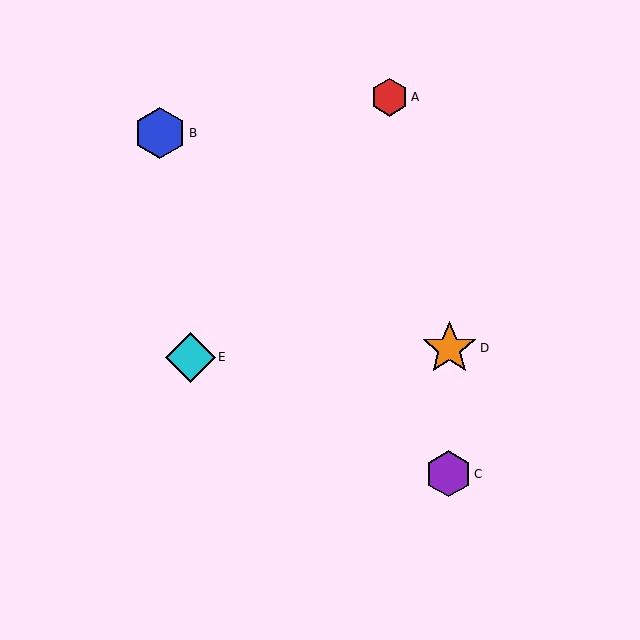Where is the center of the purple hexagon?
The center of the purple hexagon is at (448, 474).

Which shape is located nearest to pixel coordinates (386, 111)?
The red hexagon (labeled A) at (389, 97) is nearest to that location.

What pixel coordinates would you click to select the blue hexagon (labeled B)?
Click at (160, 133) to select the blue hexagon B.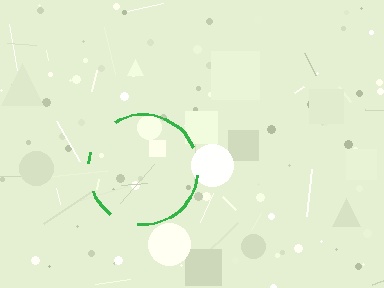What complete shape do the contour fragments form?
The contour fragments form a circle.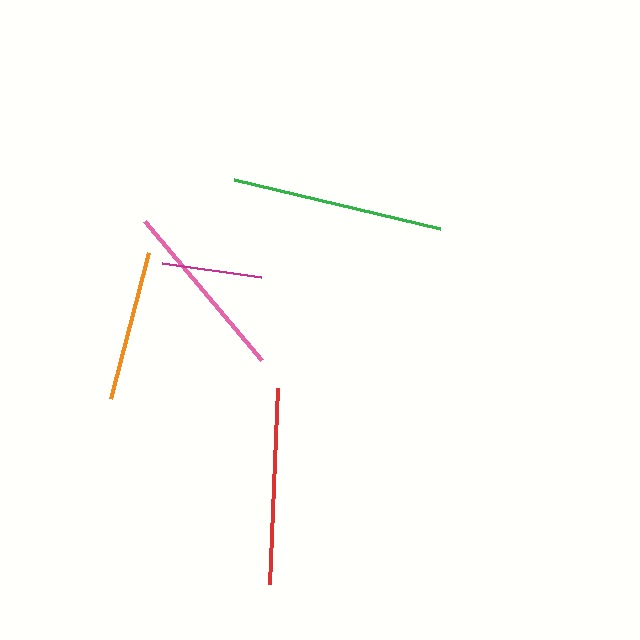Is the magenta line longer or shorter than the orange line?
The orange line is longer than the magenta line.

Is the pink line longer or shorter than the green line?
The green line is longer than the pink line.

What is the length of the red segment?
The red segment is approximately 196 pixels long.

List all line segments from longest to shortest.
From longest to shortest: green, red, pink, orange, magenta.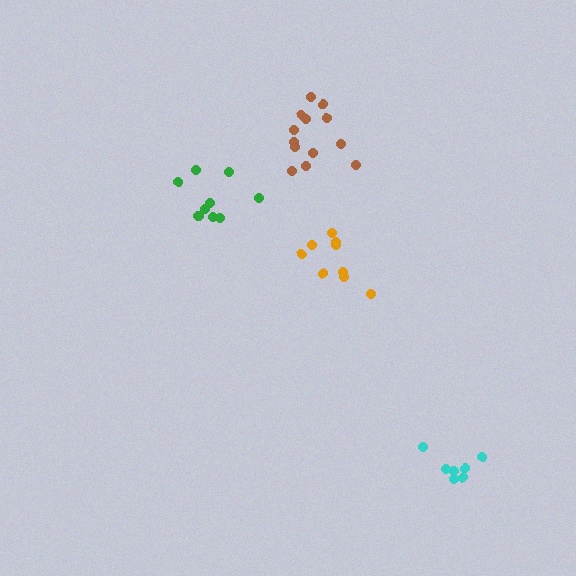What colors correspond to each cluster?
The clusters are colored: cyan, brown, orange, green.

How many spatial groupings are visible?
There are 4 spatial groupings.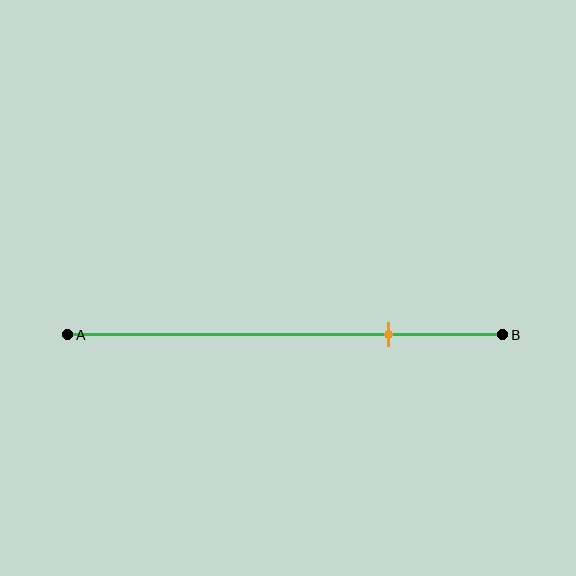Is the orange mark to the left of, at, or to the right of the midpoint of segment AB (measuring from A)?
The orange mark is to the right of the midpoint of segment AB.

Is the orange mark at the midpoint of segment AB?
No, the mark is at about 75% from A, not at the 50% midpoint.